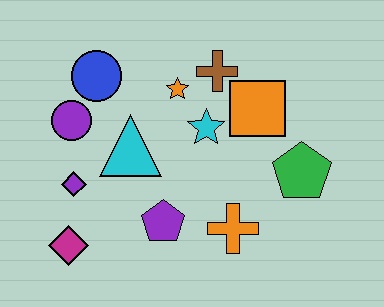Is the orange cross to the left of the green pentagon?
Yes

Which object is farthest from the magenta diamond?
The green pentagon is farthest from the magenta diamond.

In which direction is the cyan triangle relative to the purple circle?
The cyan triangle is to the right of the purple circle.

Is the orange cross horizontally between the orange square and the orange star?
Yes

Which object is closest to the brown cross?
The orange star is closest to the brown cross.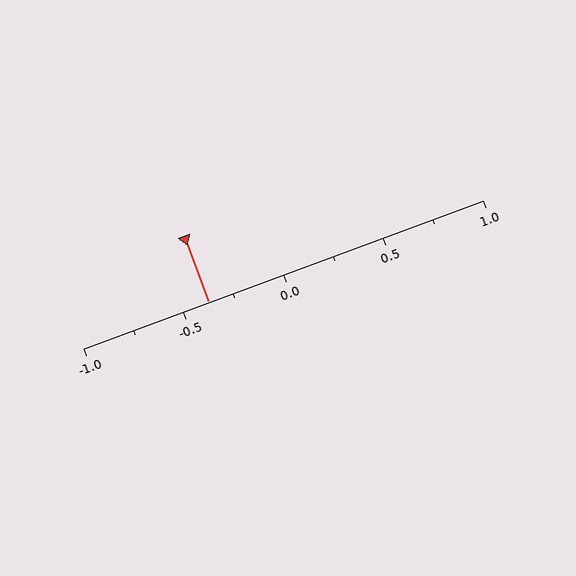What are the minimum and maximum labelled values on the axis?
The axis runs from -1.0 to 1.0.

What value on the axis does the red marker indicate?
The marker indicates approximately -0.38.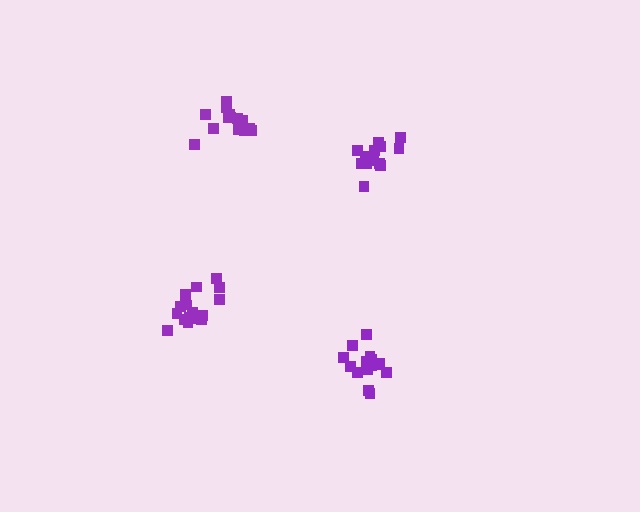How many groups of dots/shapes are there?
There are 4 groups.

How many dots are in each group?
Group 1: 17 dots, Group 2: 13 dots, Group 3: 15 dots, Group 4: 17 dots (62 total).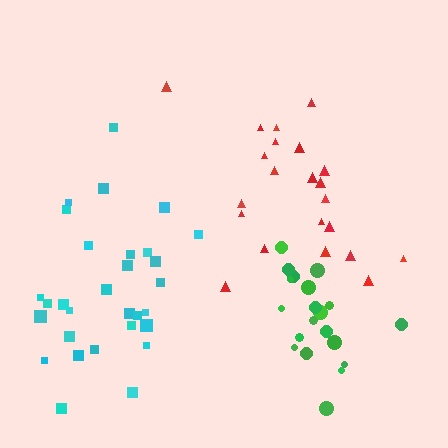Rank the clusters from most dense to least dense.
green, cyan, red.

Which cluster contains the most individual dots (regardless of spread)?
Cyan (30).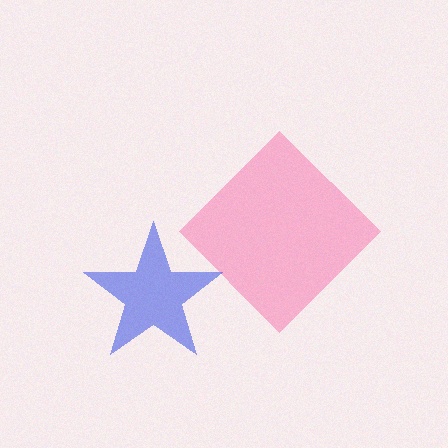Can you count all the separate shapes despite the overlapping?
Yes, there are 2 separate shapes.